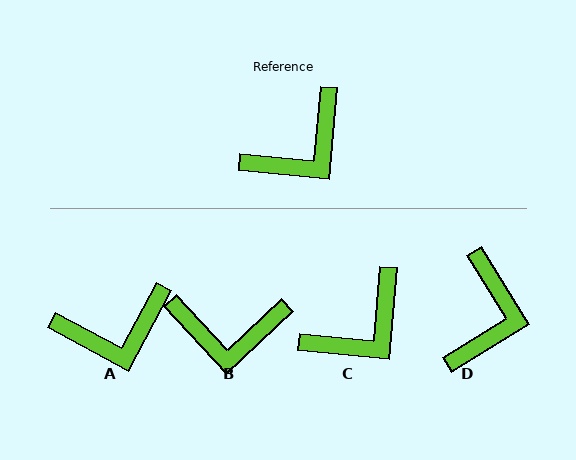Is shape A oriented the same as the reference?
No, it is off by about 23 degrees.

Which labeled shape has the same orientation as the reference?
C.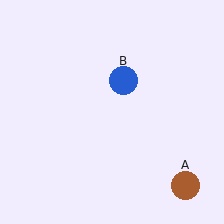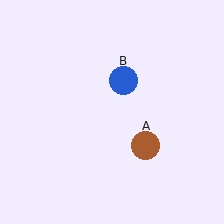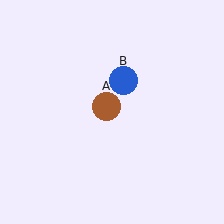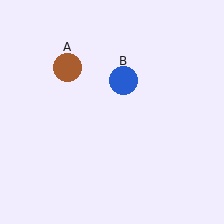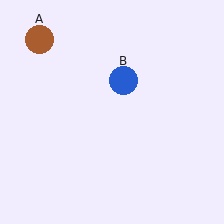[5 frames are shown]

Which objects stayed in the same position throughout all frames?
Blue circle (object B) remained stationary.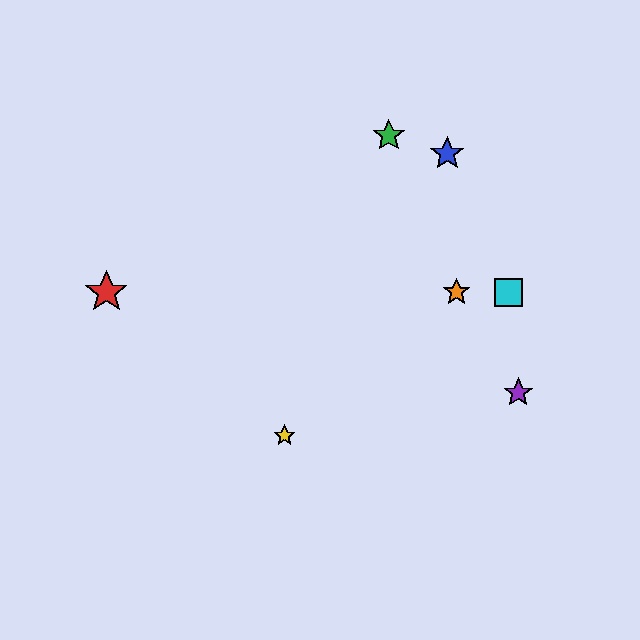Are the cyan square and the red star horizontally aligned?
Yes, both are at y≈292.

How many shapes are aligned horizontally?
3 shapes (the red star, the orange star, the cyan square) are aligned horizontally.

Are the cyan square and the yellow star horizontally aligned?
No, the cyan square is at y≈292 and the yellow star is at y≈436.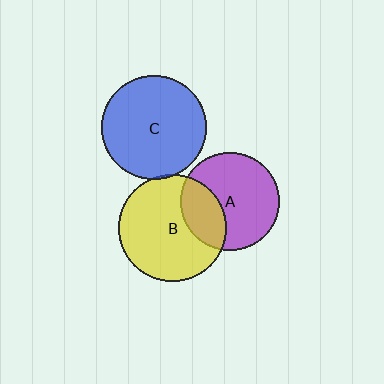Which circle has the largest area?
Circle B (yellow).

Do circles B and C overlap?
Yes.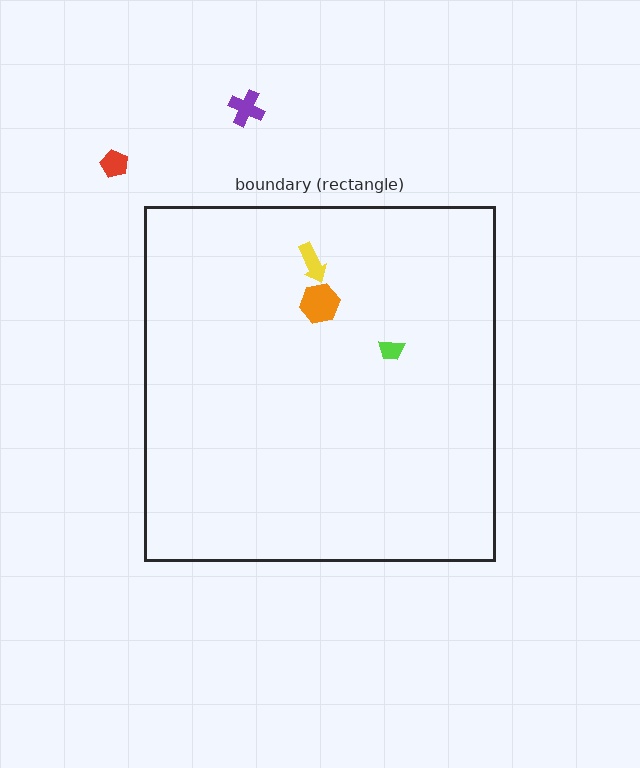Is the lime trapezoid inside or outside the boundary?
Inside.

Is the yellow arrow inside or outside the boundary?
Inside.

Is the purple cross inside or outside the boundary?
Outside.